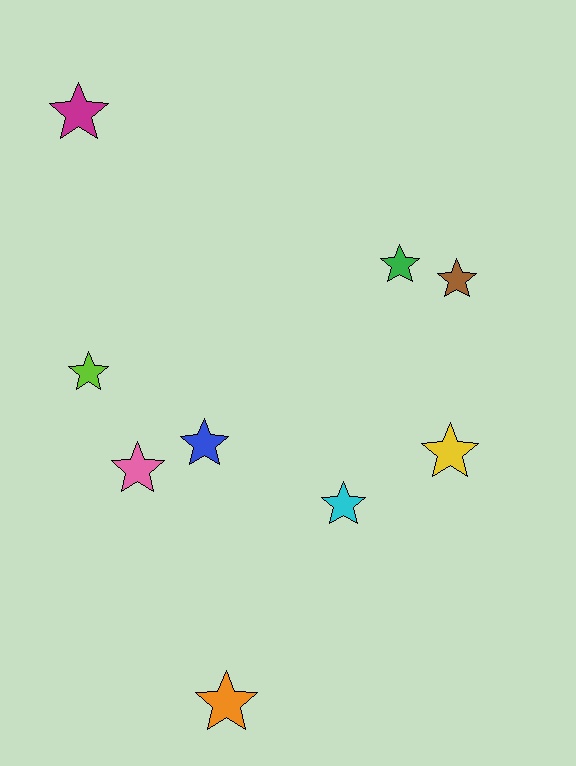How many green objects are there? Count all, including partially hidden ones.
There is 1 green object.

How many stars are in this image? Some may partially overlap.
There are 9 stars.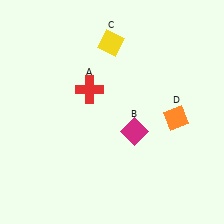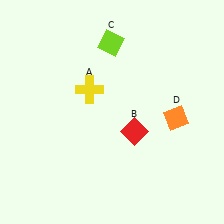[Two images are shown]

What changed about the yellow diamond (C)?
In Image 1, C is yellow. In Image 2, it changed to lime.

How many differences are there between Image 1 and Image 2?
There are 3 differences between the two images.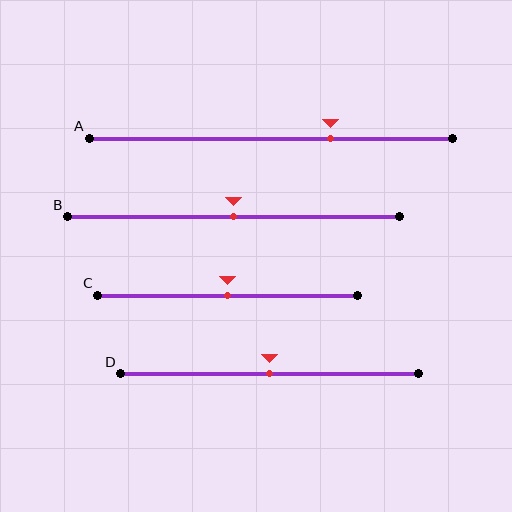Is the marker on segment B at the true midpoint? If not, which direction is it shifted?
Yes, the marker on segment B is at the true midpoint.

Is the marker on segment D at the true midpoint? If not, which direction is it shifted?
Yes, the marker on segment D is at the true midpoint.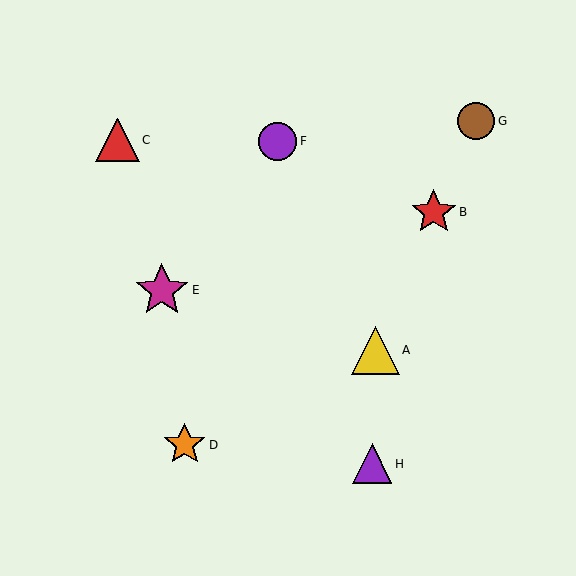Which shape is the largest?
The magenta star (labeled E) is the largest.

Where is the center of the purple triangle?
The center of the purple triangle is at (372, 464).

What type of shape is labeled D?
Shape D is an orange star.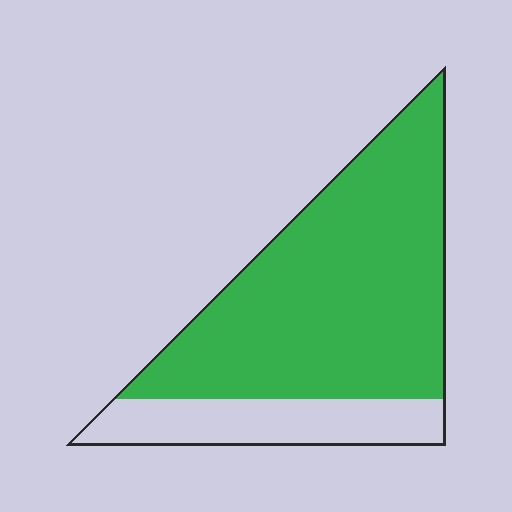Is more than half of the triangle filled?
Yes.